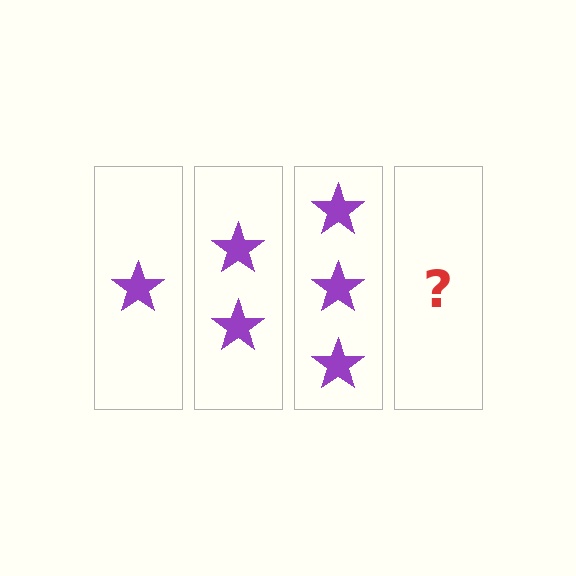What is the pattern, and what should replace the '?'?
The pattern is that each step adds one more star. The '?' should be 4 stars.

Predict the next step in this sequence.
The next step is 4 stars.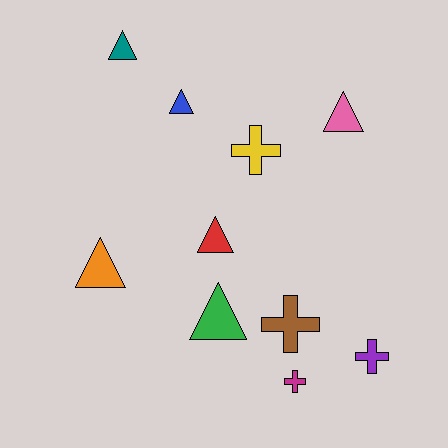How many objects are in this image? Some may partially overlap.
There are 10 objects.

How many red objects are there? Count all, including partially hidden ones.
There is 1 red object.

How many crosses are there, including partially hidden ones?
There are 4 crosses.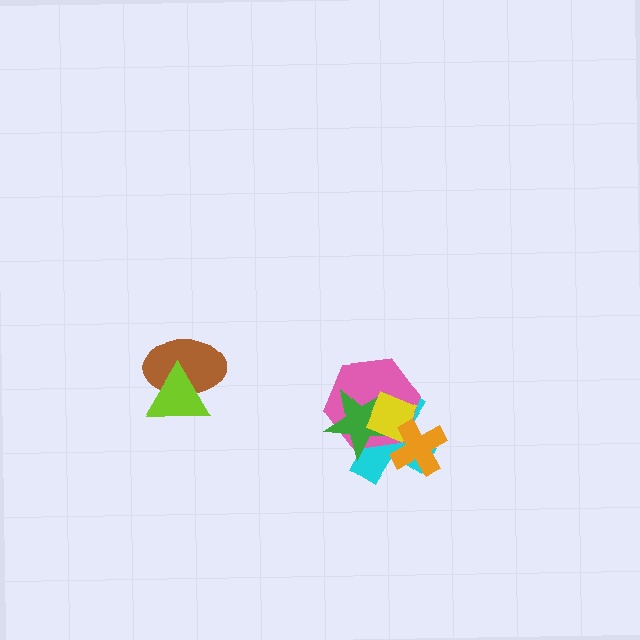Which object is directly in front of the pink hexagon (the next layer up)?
The green star is directly in front of the pink hexagon.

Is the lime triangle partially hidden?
No, no other shape covers it.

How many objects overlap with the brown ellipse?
1 object overlaps with the brown ellipse.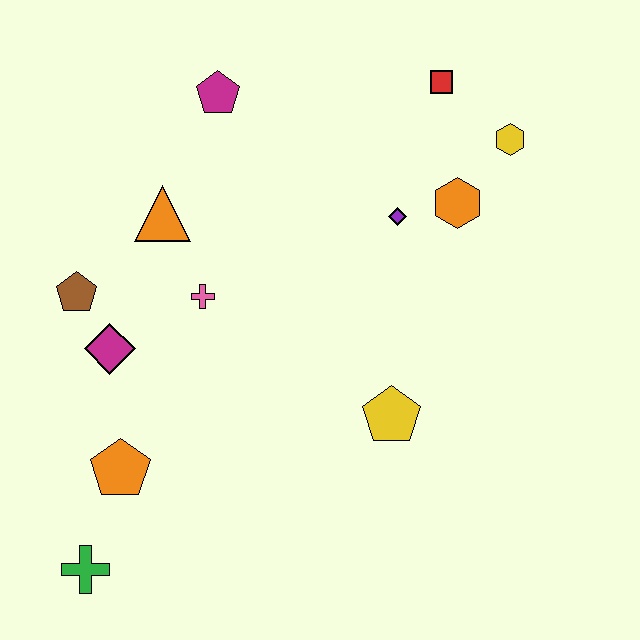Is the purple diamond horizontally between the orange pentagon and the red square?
Yes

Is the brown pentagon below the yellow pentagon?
No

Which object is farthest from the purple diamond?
The green cross is farthest from the purple diamond.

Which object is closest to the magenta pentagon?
The orange triangle is closest to the magenta pentagon.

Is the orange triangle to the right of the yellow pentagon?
No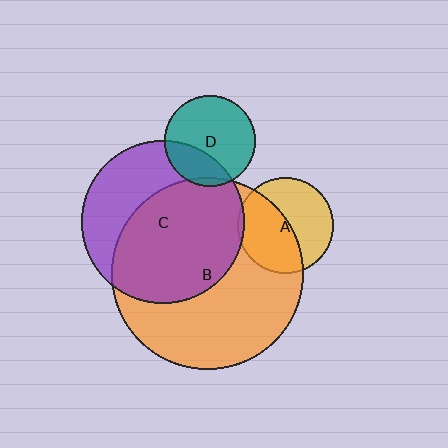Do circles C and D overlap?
Yes.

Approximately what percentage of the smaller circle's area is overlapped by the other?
Approximately 30%.